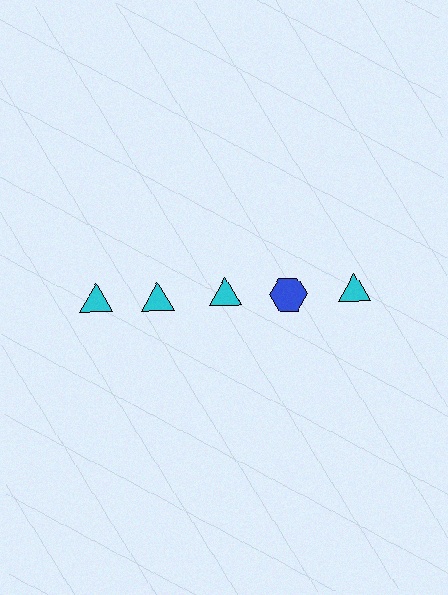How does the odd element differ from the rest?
It differs in both color (blue instead of cyan) and shape (hexagon instead of triangle).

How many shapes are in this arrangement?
There are 5 shapes arranged in a grid pattern.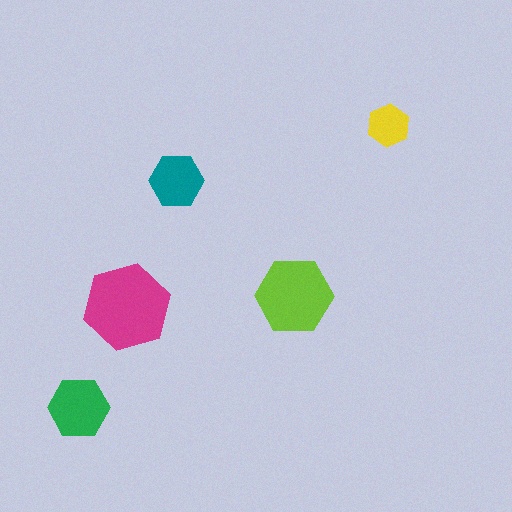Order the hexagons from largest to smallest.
the magenta one, the lime one, the green one, the teal one, the yellow one.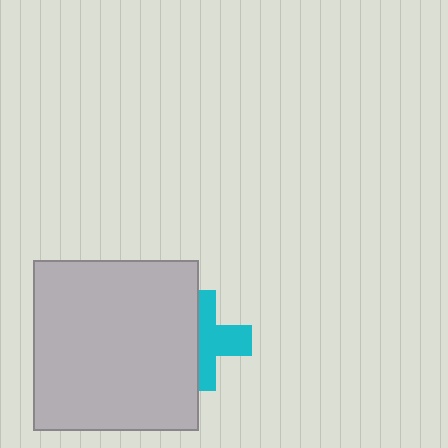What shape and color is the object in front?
The object in front is a light gray rectangle.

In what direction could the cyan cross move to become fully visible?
The cyan cross could move right. That would shift it out from behind the light gray rectangle entirely.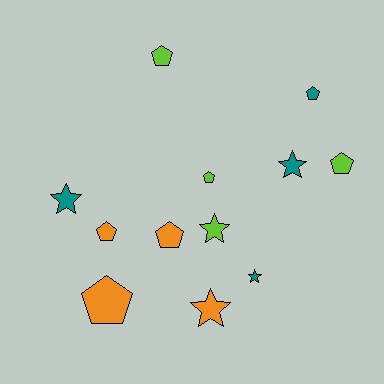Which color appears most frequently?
Lime, with 4 objects.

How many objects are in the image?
There are 12 objects.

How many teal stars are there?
There are 3 teal stars.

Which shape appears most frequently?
Pentagon, with 7 objects.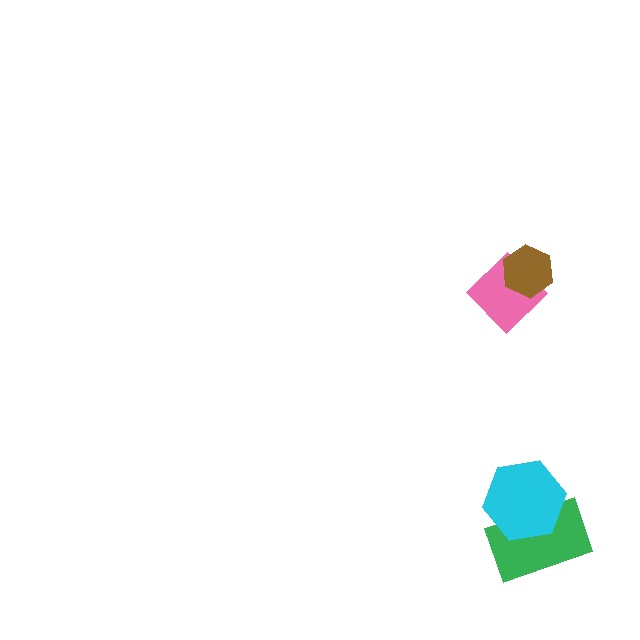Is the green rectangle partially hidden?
Yes, it is partially covered by another shape.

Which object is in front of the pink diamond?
The brown hexagon is in front of the pink diamond.